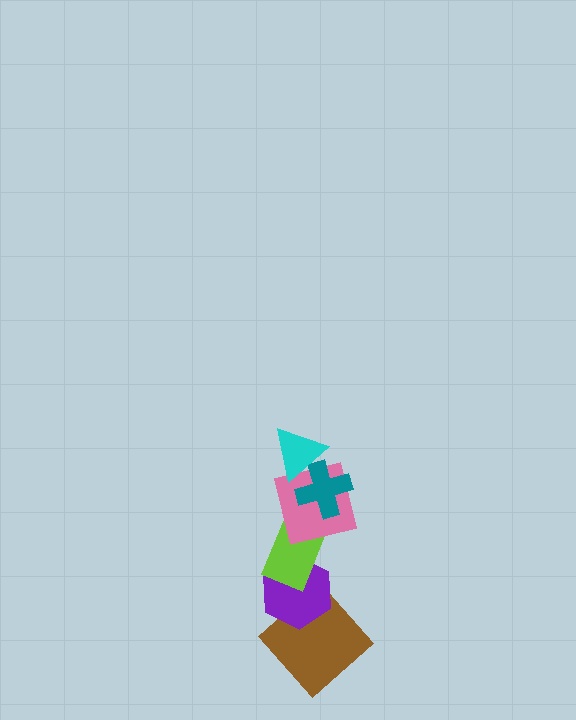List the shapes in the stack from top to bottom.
From top to bottom: the cyan triangle, the teal cross, the pink square, the lime rectangle, the purple hexagon, the brown diamond.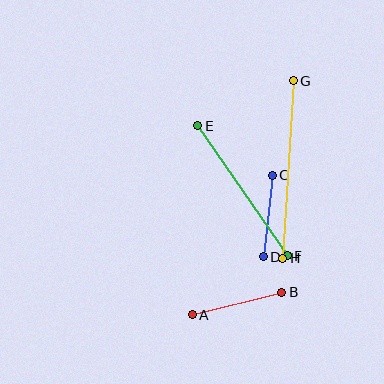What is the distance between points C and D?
The distance is approximately 82 pixels.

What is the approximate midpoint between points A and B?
The midpoint is at approximately (237, 303) pixels.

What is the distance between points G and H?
The distance is approximately 178 pixels.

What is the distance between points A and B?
The distance is approximately 92 pixels.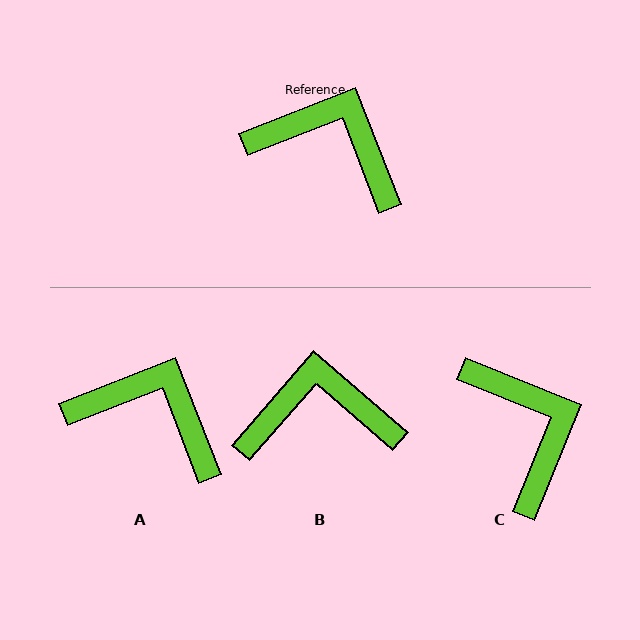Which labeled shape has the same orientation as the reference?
A.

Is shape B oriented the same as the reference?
No, it is off by about 28 degrees.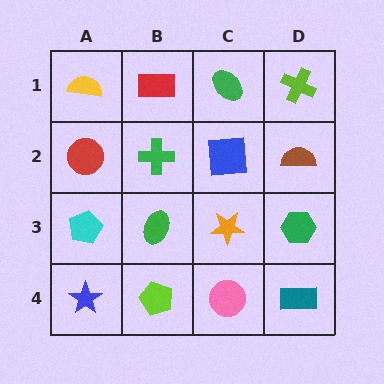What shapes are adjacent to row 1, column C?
A blue square (row 2, column C), a red rectangle (row 1, column B), a lime cross (row 1, column D).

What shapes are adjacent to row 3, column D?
A brown semicircle (row 2, column D), a teal rectangle (row 4, column D), an orange star (row 3, column C).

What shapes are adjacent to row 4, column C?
An orange star (row 3, column C), a lime pentagon (row 4, column B), a teal rectangle (row 4, column D).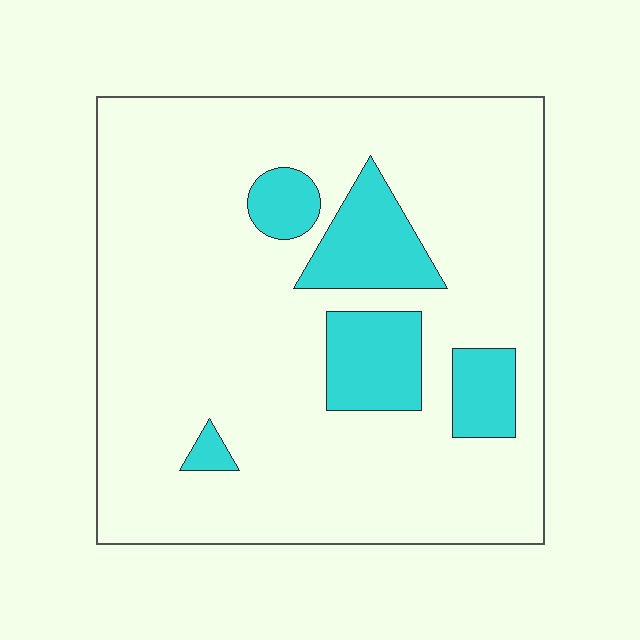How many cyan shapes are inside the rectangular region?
5.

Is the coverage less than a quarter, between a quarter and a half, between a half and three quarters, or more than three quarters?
Less than a quarter.